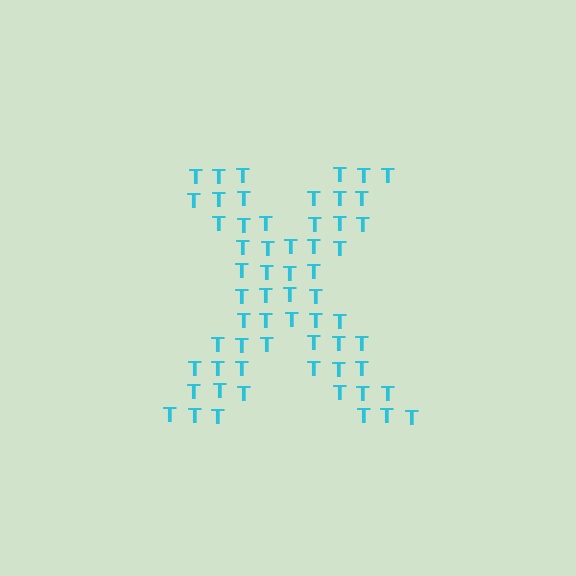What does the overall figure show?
The overall figure shows the letter X.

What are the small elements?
The small elements are letter T's.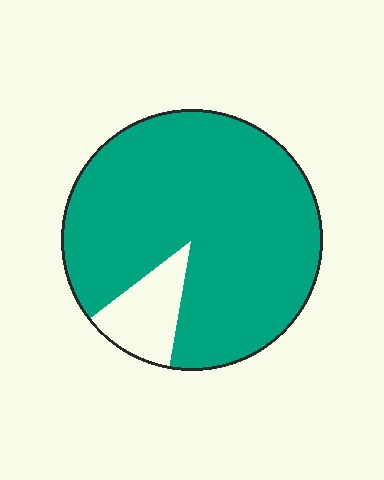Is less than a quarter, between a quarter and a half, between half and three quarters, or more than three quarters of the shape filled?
More than three quarters.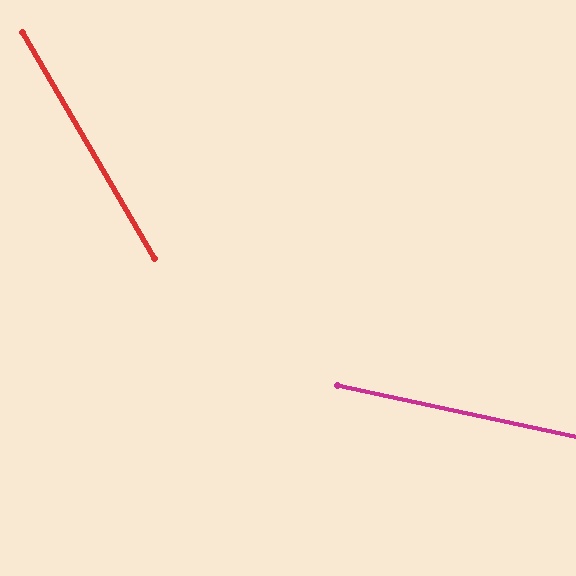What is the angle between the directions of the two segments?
Approximately 48 degrees.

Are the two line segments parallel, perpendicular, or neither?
Neither parallel nor perpendicular — they differ by about 48°.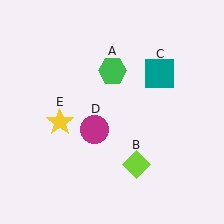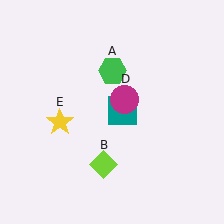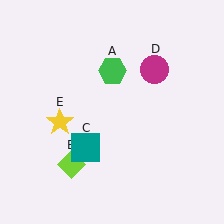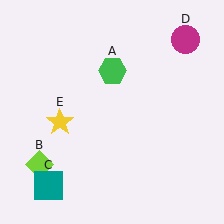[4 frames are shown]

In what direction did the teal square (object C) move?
The teal square (object C) moved down and to the left.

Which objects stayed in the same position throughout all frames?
Green hexagon (object A) and yellow star (object E) remained stationary.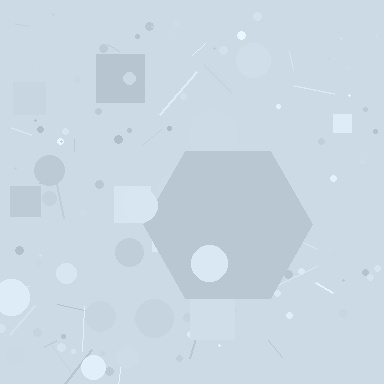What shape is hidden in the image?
A hexagon is hidden in the image.